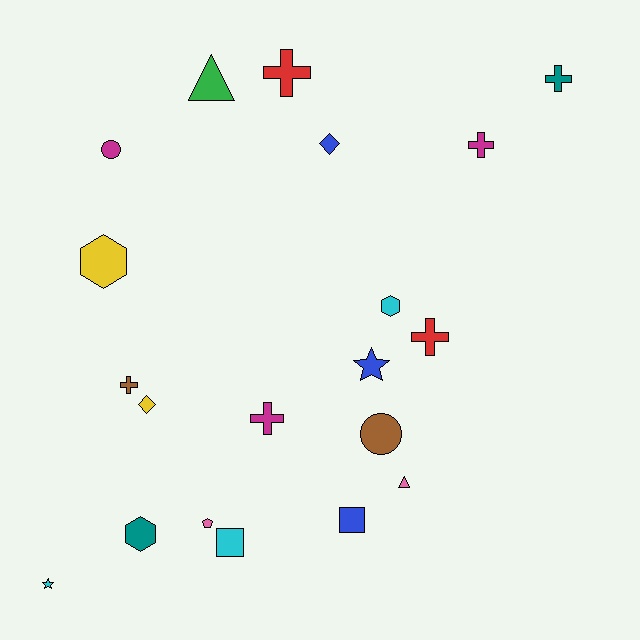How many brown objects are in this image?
There are 2 brown objects.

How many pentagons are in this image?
There is 1 pentagon.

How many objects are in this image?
There are 20 objects.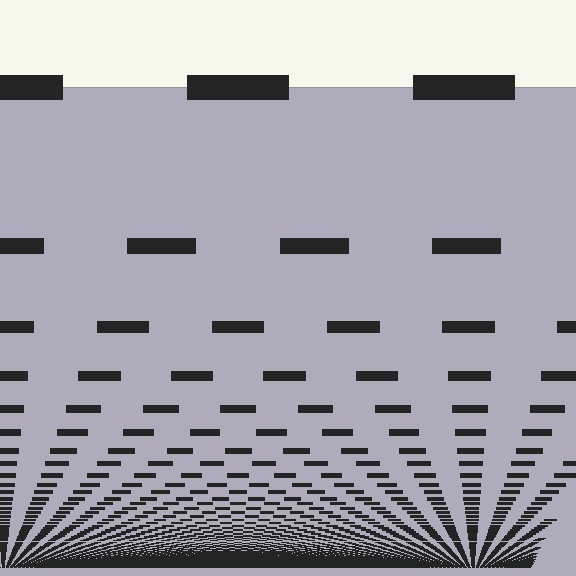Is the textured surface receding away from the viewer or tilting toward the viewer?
The surface appears to tilt toward the viewer. Texture elements get larger and sparser toward the top.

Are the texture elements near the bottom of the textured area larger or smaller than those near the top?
Smaller. The gradient is inverted — elements near the bottom are smaller and denser.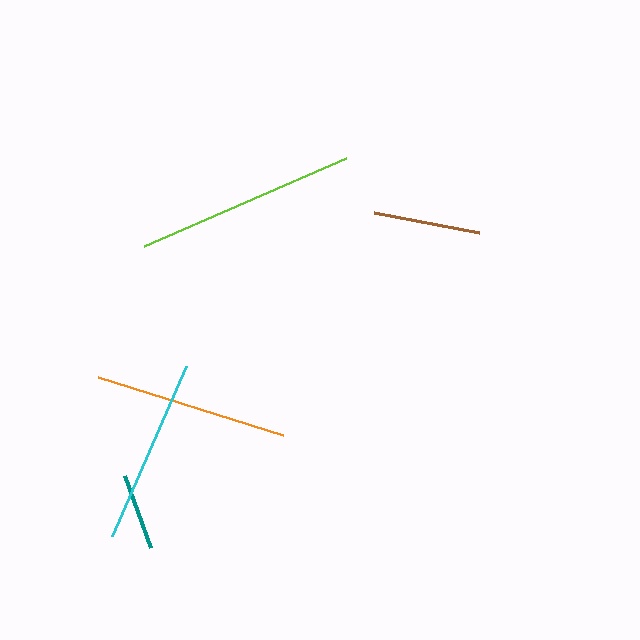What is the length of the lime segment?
The lime segment is approximately 221 pixels long.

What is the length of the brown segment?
The brown segment is approximately 106 pixels long.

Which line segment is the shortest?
The teal line is the shortest at approximately 77 pixels.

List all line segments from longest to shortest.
From longest to shortest: lime, orange, cyan, brown, teal.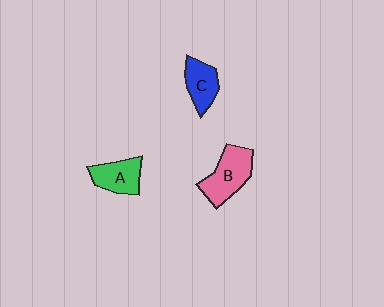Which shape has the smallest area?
Shape C (blue).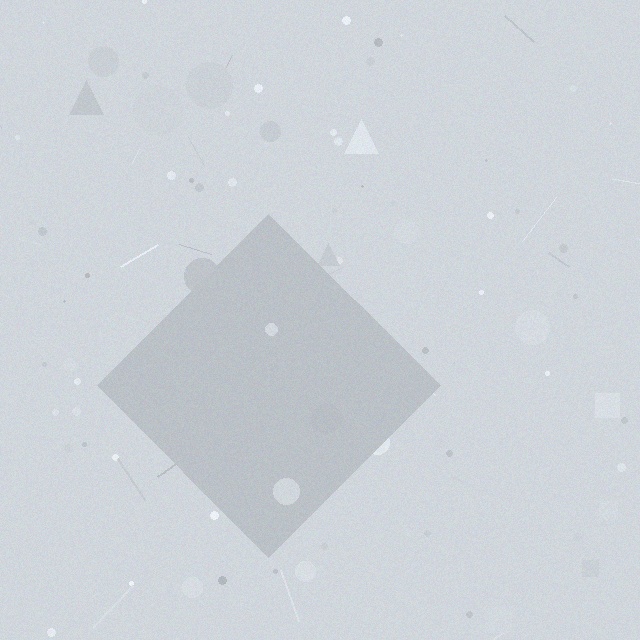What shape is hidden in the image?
A diamond is hidden in the image.